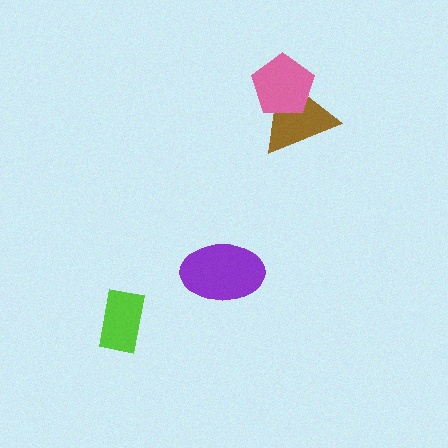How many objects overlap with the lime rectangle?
0 objects overlap with the lime rectangle.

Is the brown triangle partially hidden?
Yes, it is partially covered by another shape.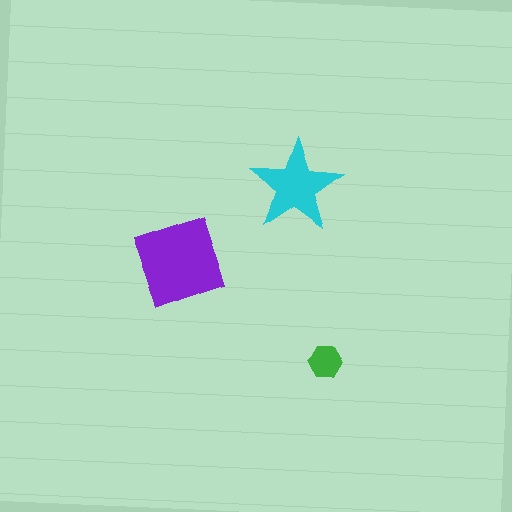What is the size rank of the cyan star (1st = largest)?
2nd.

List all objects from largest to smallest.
The purple diamond, the cyan star, the green hexagon.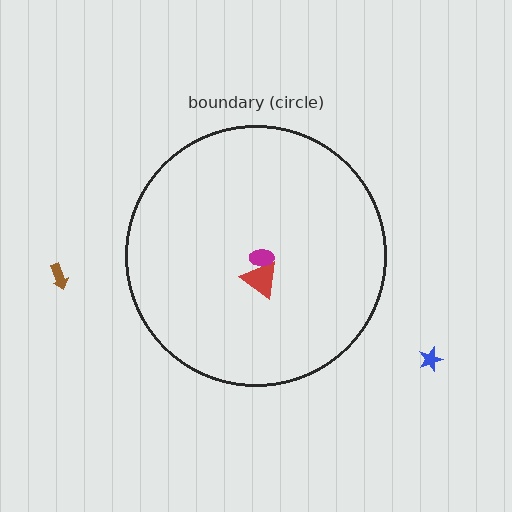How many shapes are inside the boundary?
2 inside, 2 outside.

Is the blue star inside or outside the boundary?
Outside.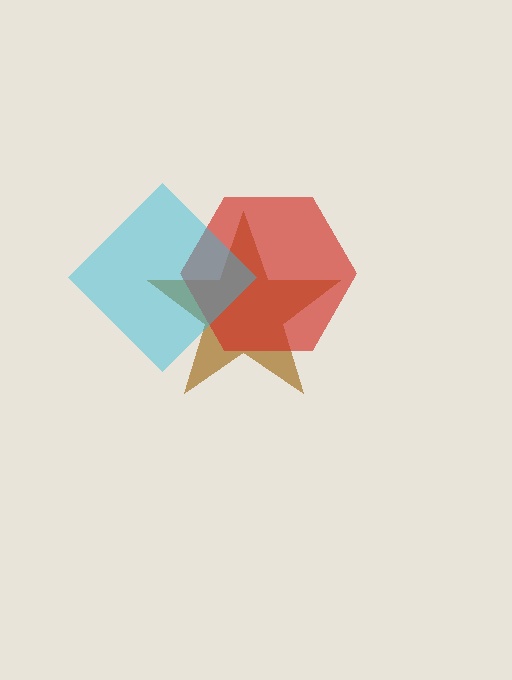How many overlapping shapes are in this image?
There are 3 overlapping shapes in the image.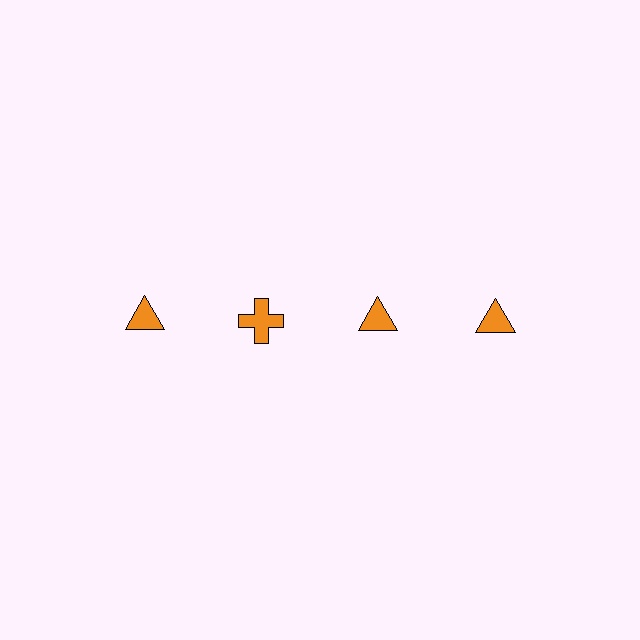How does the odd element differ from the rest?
It has a different shape: cross instead of triangle.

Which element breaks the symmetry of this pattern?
The orange cross in the top row, second from left column breaks the symmetry. All other shapes are orange triangles.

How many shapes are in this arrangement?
There are 4 shapes arranged in a grid pattern.